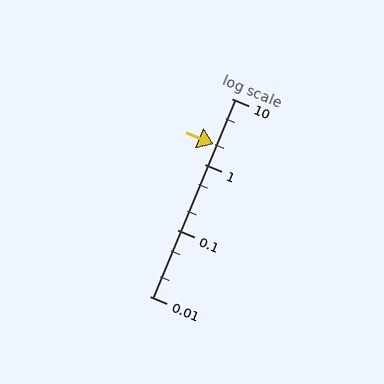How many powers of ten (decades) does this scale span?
The scale spans 3 decades, from 0.01 to 10.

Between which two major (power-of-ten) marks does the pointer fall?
The pointer is between 1 and 10.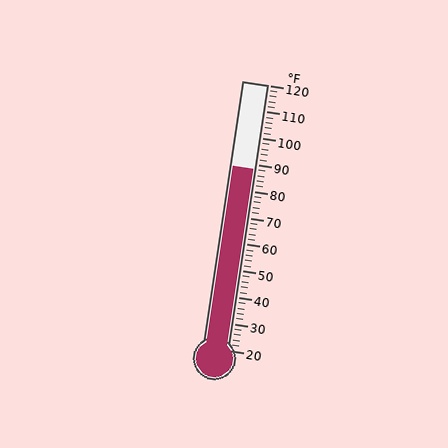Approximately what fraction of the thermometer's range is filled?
The thermometer is filled to approximately 70% of its range.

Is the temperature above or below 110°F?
The temperature is below 110°F.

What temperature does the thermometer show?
The thermometer shows approximately 88°F.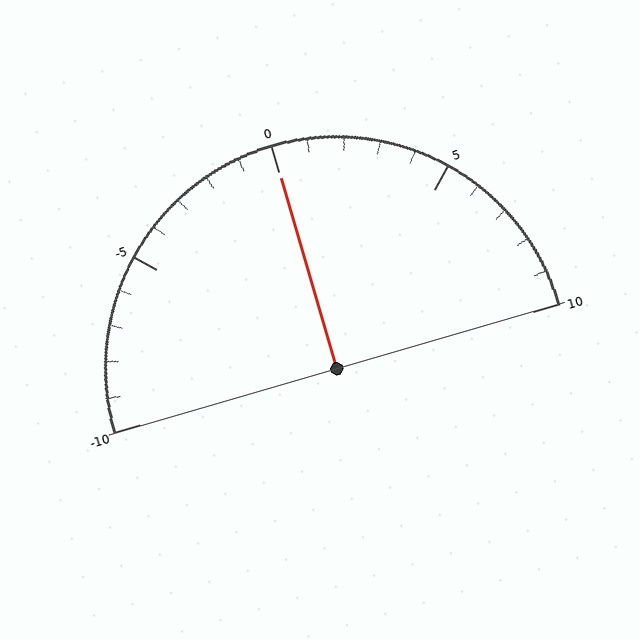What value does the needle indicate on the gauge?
The needle indicates approximately 0.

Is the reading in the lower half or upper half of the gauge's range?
The reading is in the upper half of the range (-10 to 10).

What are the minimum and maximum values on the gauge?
The gauge ranges from -10 to 10.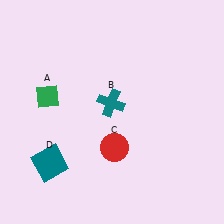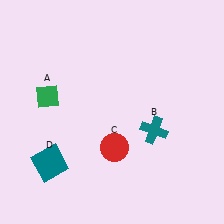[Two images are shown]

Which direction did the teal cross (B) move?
The teal cross (B) moved right.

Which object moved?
The teal cross (B) moved right.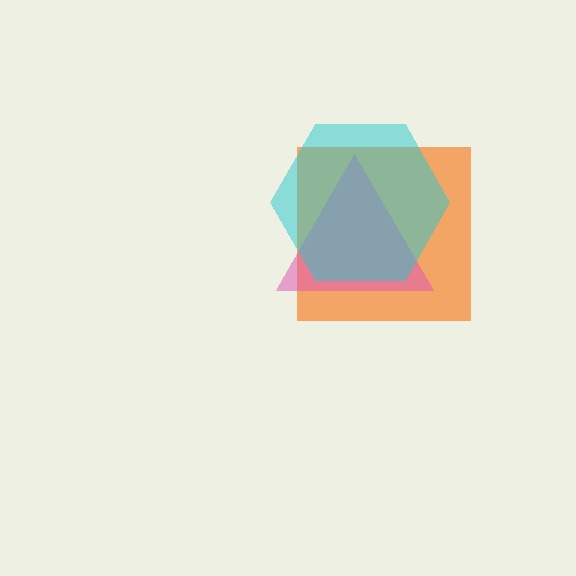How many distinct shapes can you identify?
There are 3 distinct shapes: an orange square, a pink triangle, a cyan hexagon.